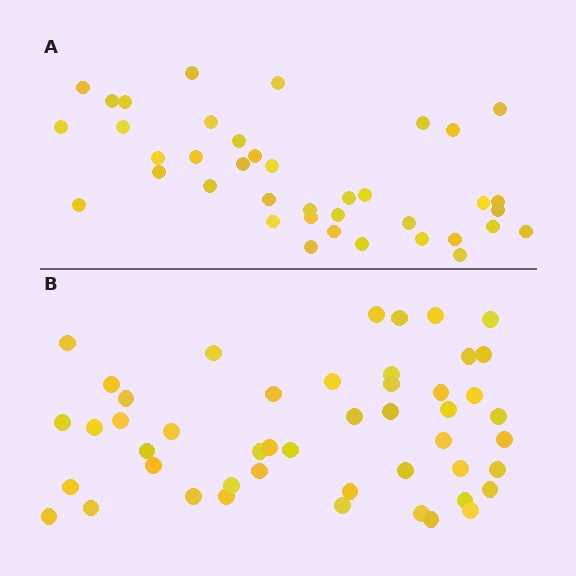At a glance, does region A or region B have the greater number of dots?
Region B (the bottom region) has more dots.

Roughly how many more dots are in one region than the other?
Region B has roughly 8 or so more dots than region A.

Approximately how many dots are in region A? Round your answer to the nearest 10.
About 40 dots. (The exact count is 39, which rounds to 40.)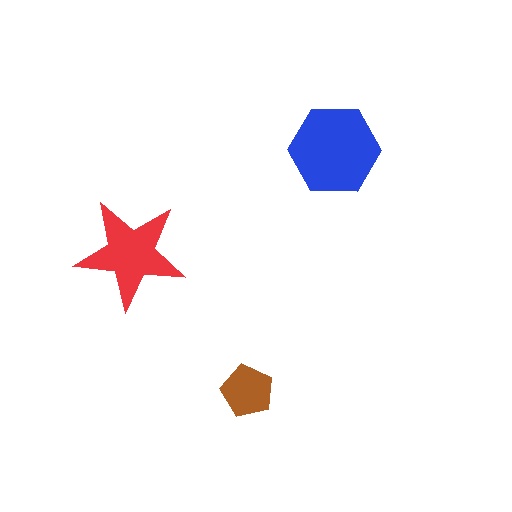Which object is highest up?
The blue hexagon is topmost.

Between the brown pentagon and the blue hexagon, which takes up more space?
The blue hexagon.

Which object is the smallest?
The brown pentagon.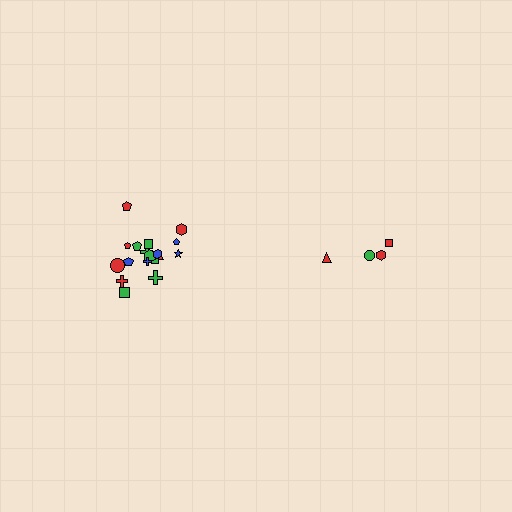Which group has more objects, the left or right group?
The left group.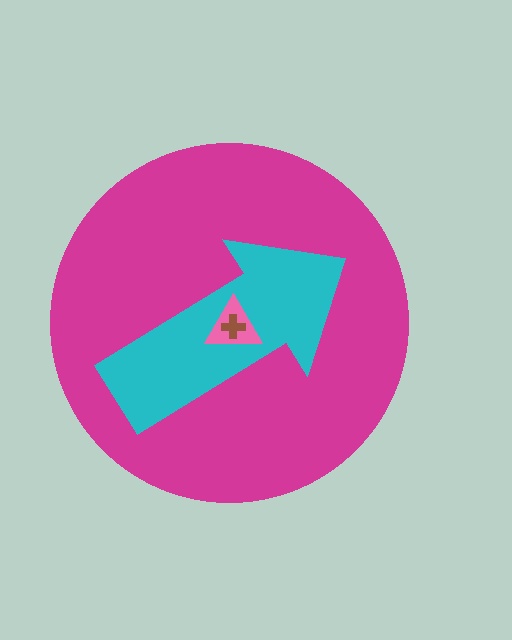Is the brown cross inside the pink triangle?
Yes.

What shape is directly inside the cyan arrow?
The pink triangle.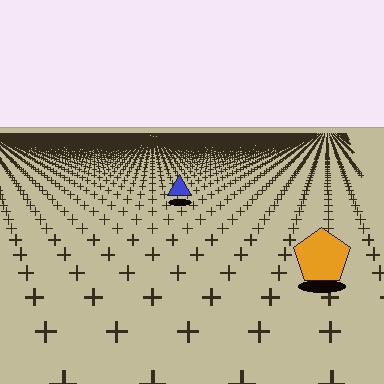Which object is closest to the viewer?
The orange pentagon is closest. The texture marks near it are larger and more spread out.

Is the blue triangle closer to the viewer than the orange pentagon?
No. The orange pentagon is closer — you can tell from the texture gradient: the ground texture is coarser near it.